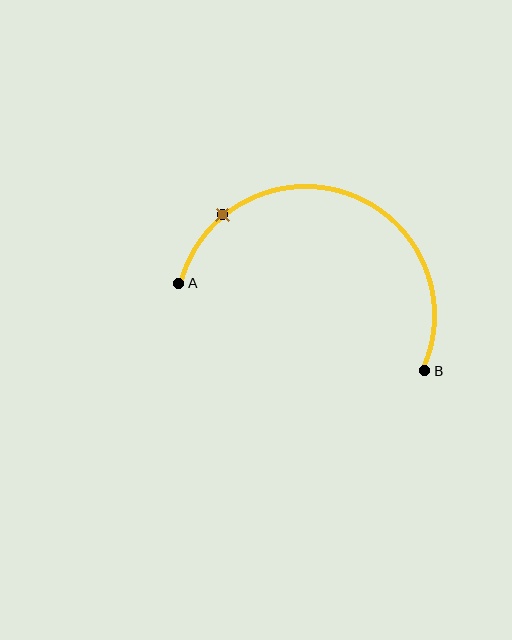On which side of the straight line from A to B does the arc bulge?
The arc bulges above the straight line connecting A and B.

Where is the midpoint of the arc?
The arc midpoint is the point on the curve farthest from the straight line joining A and B. It sits above that line.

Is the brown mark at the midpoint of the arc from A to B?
No. The brown mark lies on the arc but is closer to endpoint A. The arc midpoint would be at the point on the curve equidistant along the arc from both A and B.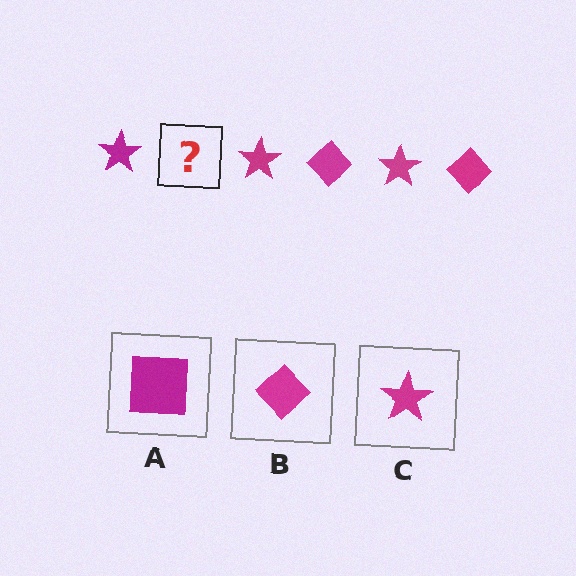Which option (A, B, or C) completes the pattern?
B.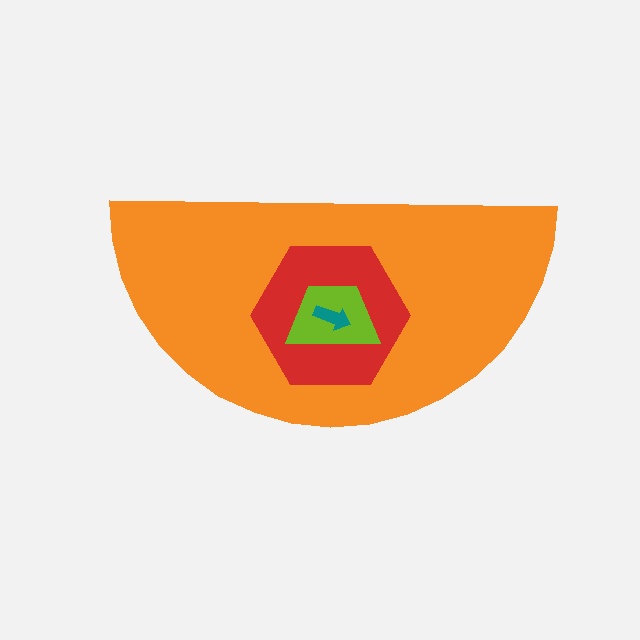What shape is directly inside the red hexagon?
The lime trapezoid.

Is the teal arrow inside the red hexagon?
Yes.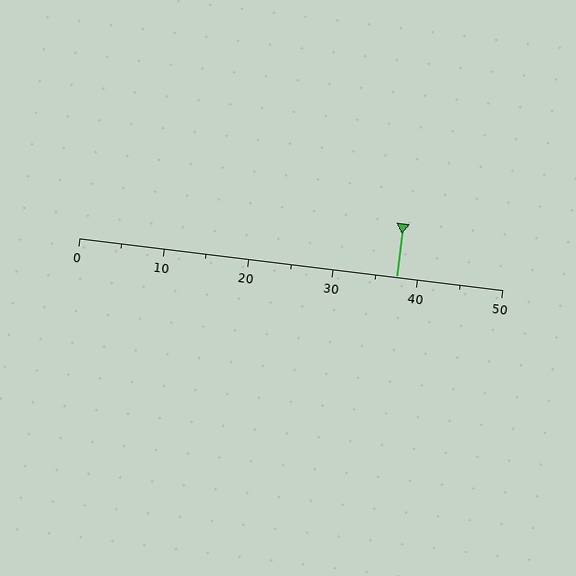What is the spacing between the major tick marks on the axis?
The major ticks are spaced 10 apart.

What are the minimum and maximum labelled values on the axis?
The axis runs from 0 to 50.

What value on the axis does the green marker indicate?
The marker indicates approximately 37.5.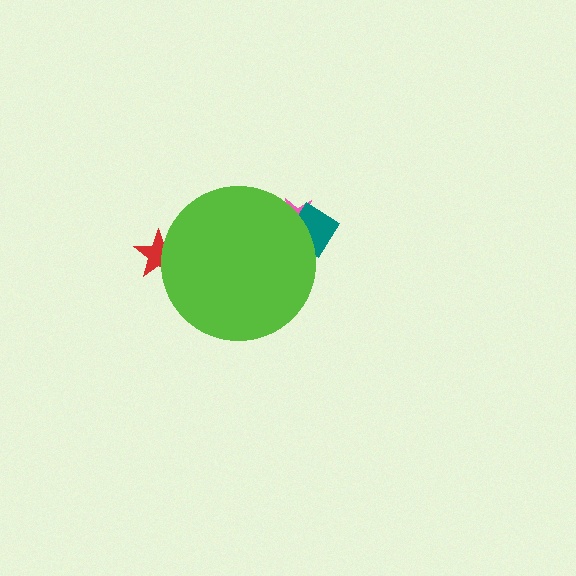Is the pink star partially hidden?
Yes, the pink star is partially hidden behind the lime circle.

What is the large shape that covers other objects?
A lime circle.